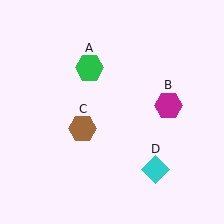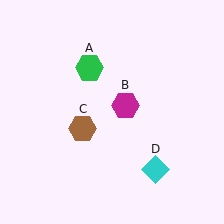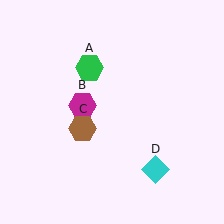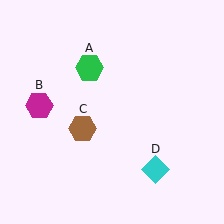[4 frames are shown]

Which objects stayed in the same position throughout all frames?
Green hexagon (object A) and brown hexagon (object C) and cyan diamond (object D) remained stationary.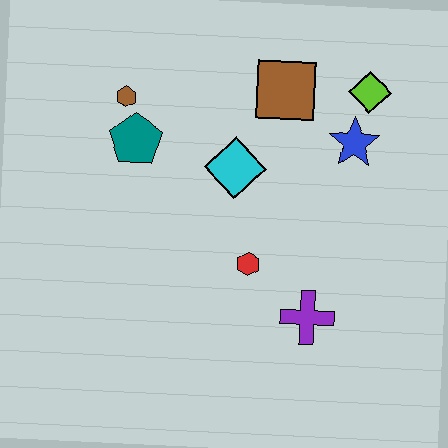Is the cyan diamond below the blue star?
Yes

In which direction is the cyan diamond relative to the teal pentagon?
The cyan diamond is to the right of the teal pentagon.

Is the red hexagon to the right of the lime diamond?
No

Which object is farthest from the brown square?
The purple cross is farthest from the brown square.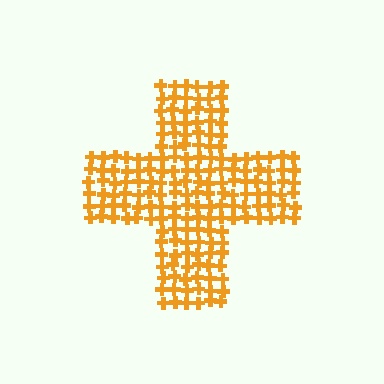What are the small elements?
The small elements are crosses.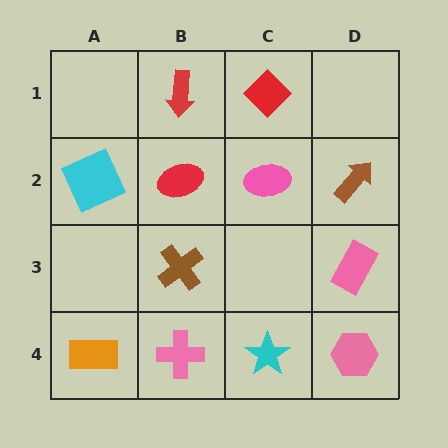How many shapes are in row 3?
2 shapes.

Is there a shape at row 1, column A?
No, that cell is empty.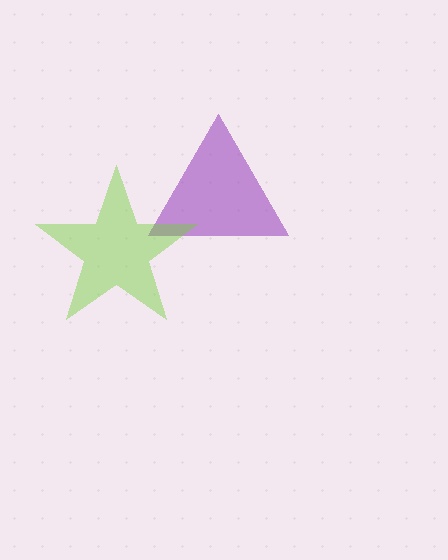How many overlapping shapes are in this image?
There are 2 overlapping shapes in the image.